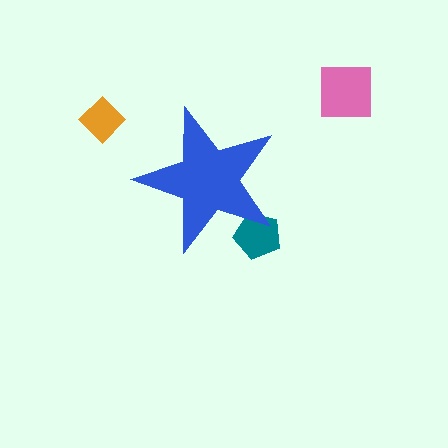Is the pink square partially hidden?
No, the pink square is fully visible.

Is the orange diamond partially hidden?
No, the orange diamond is fully visible.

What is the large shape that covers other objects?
A blue star.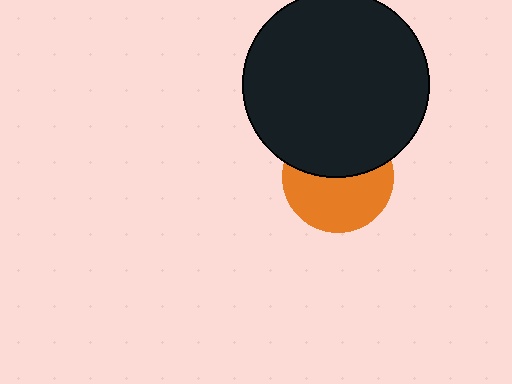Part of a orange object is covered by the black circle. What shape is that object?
It is a circle.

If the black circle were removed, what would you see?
You would see the complete orange circle.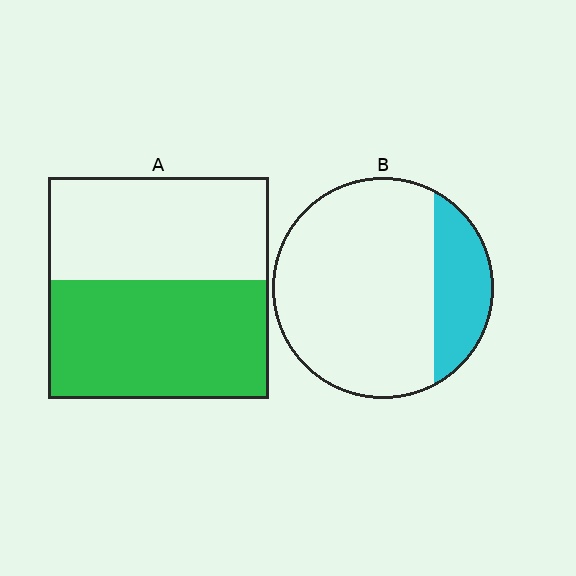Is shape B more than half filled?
No.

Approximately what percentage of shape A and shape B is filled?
A is approximately 55% and B is approximately 20%.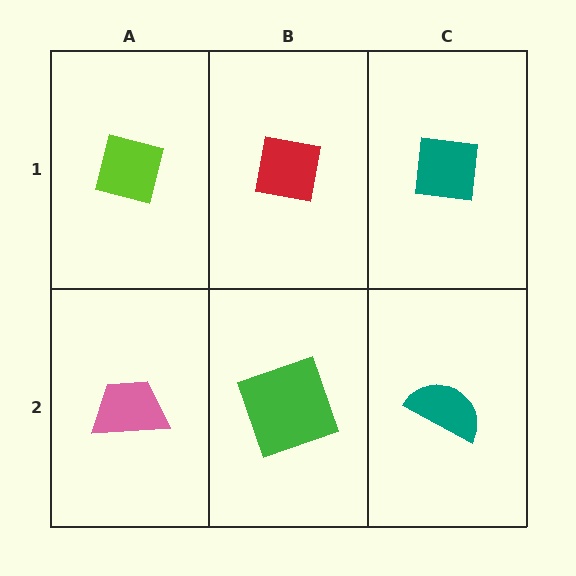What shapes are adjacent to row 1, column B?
A green square (row 2, column B), a lime square (row 1, column A), a teal square (row 1, column C).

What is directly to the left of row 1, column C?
A red square.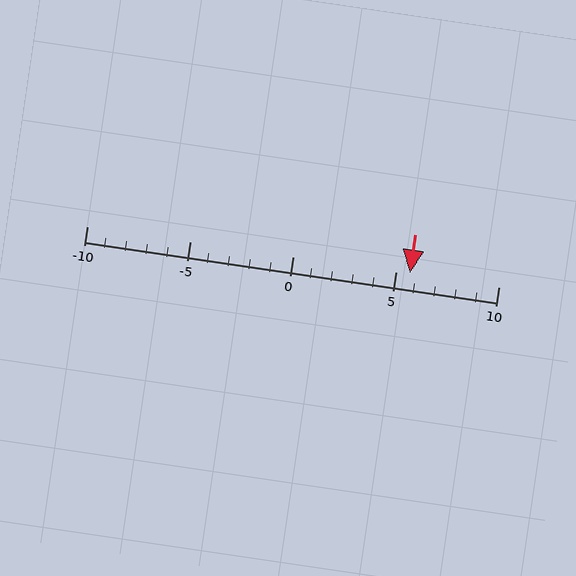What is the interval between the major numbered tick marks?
The major tick marks are spaced 5 units apart.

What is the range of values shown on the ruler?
The ruler shows values from -10 to 10.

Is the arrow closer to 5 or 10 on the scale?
The arrow is closer to 5.